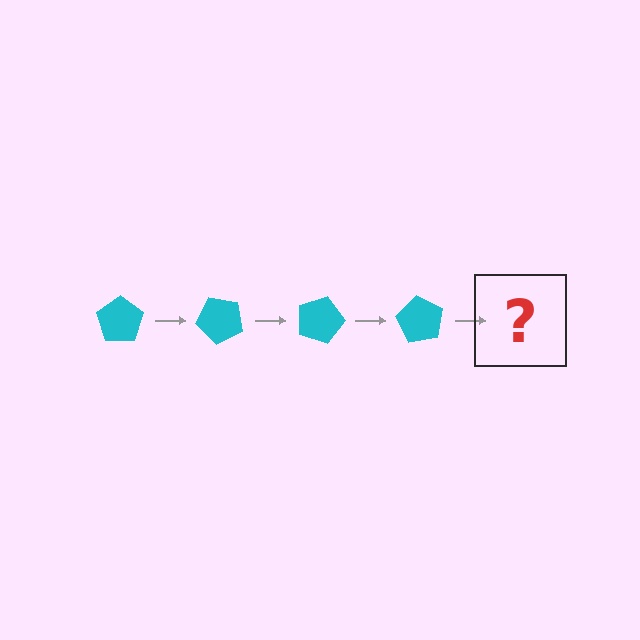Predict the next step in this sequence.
The next step is a cyan pentagon rotated 180 degrees.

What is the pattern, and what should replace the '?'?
The pattern is that the pentagon rotates 45 degrees each step. The '?' should be a cyan pentagon rotated 180 degrees.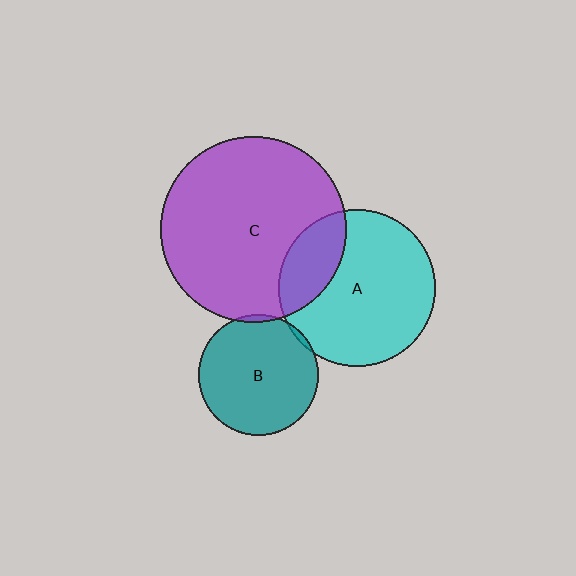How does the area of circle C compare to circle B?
Approximately 2.4 times.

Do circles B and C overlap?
Yes.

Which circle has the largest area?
Circle C (purple).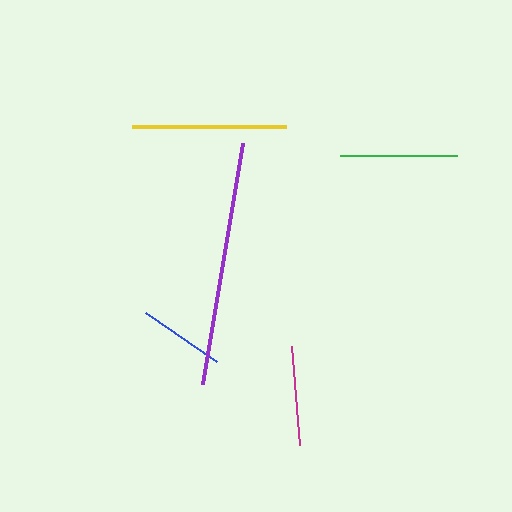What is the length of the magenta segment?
The magenta segment is approximately 99 pixels long.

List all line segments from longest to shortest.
From longest to shortest: purple, yellow, green, magenta, blue.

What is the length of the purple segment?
The purple segment is approximately 244 pixels long.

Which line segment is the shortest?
The blue line is the shortest at approximately 86 pixels.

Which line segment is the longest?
The purple line is the longest at approximately 244 pixels.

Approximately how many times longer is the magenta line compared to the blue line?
The magenta line is approximately 1.1 times the length of the blue line.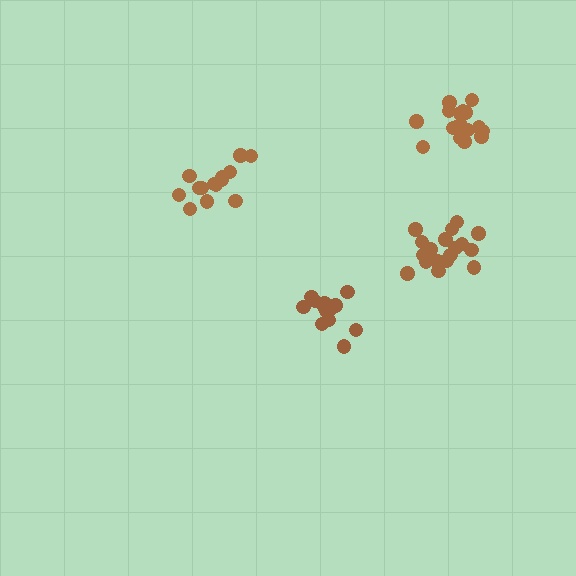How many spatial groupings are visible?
There are 4 spatial groupings.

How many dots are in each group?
Group 1: 19 dots, Group 2: 14 dots, Group 3: 15 dots, Group 4: 18 dots (66 total).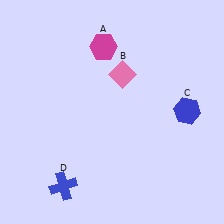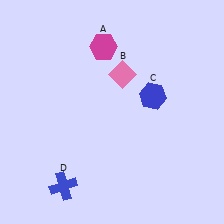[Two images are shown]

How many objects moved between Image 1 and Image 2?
1 object moved between the two images.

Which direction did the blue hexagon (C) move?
The blue hexagon (C) moved left.